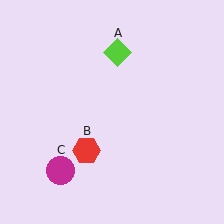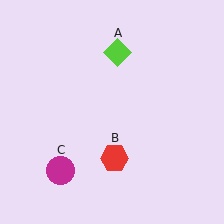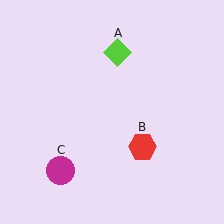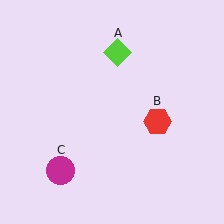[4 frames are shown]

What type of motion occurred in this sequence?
The red hexagon (object B) rotated counterclockwise around the center of the scene.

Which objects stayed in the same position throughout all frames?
Lime diamond (object A) and magenta circle (object C) remained stationary.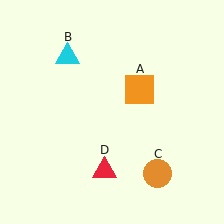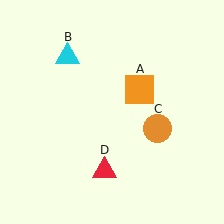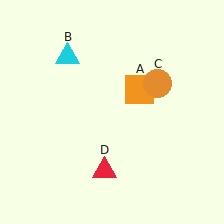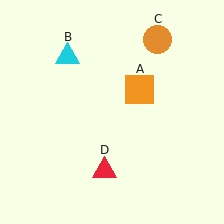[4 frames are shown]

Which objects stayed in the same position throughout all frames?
Orange square (object A) and cyan triangle (object B) and red triangle (object D) remained stationary.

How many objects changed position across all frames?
1 object changed position: orange circle (object C).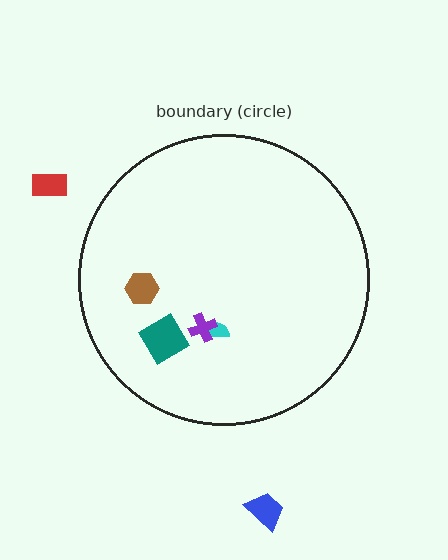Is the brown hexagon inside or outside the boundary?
Inside.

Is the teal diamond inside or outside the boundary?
Inside.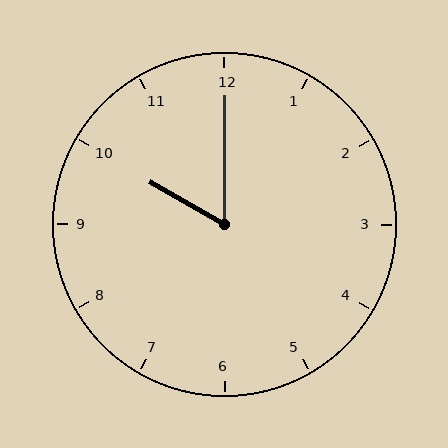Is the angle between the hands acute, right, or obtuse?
It is acute.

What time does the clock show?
10:00.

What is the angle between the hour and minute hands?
Approximately 60 degrees.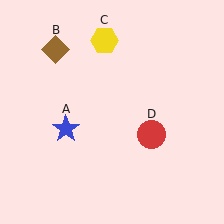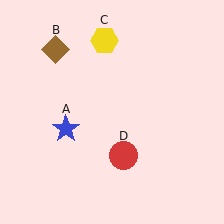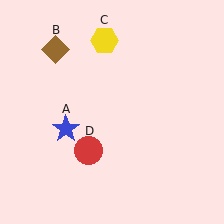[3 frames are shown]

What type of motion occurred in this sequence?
The red circle (object D) rotated clockwise around the center of the scene.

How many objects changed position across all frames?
1 object changed position: red circle (object D).